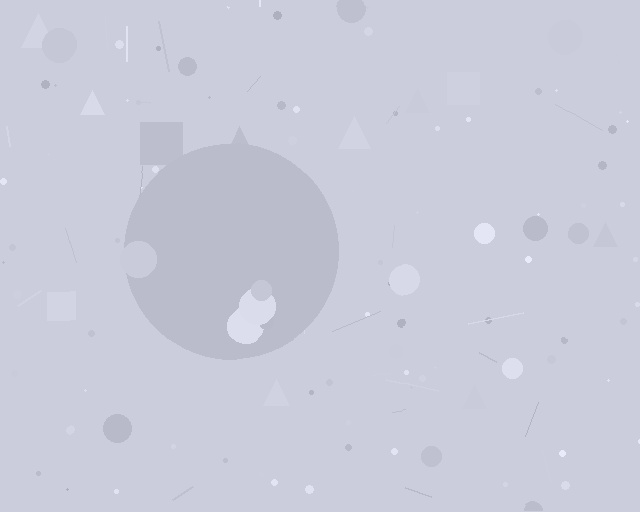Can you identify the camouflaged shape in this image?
The camouflaged shape is a circle.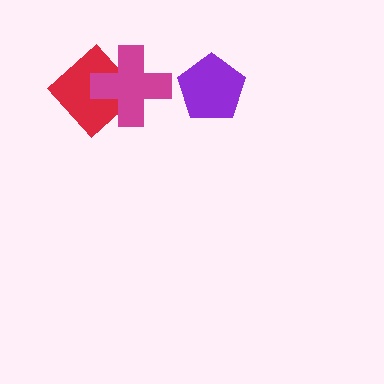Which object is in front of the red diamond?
The magenta cross is in front of the red diamond.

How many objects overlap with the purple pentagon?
0 objects overlap with the purple pentagon.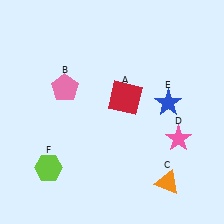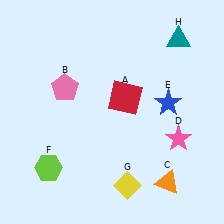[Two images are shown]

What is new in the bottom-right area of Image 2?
A yellow diamond (G) was added in the bottom-right area of Image 2.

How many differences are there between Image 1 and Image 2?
There are 2 differences between the two images.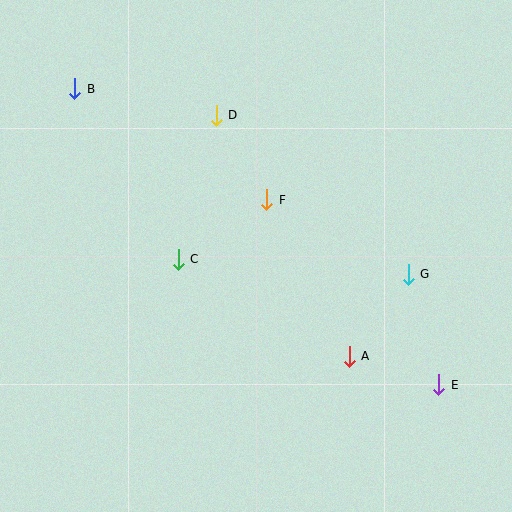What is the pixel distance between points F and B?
The distance between F and B is 222 pixels.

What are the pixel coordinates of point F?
Point F is at (267, 200).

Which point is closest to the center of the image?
Point F at (267, 200) is closest to the center.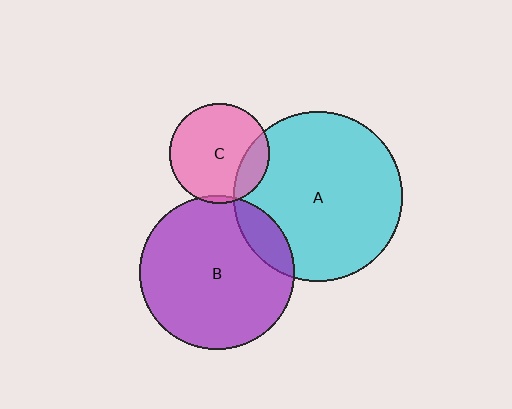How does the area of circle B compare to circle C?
Approximately 2.4 times.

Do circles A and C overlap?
Yes.